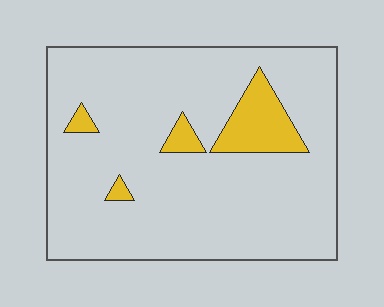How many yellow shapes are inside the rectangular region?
4.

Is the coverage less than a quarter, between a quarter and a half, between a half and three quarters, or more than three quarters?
Less than a quarter.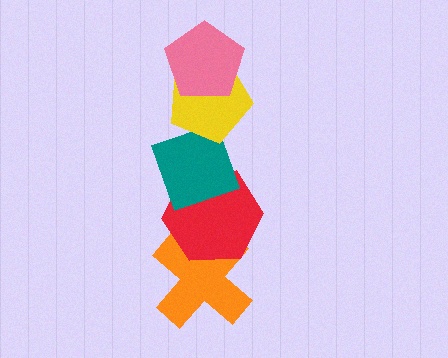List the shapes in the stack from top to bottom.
From top to bottom: the pink pentagon, the yellow pentagon, the teal diamond, the red hexagon, the orange cross.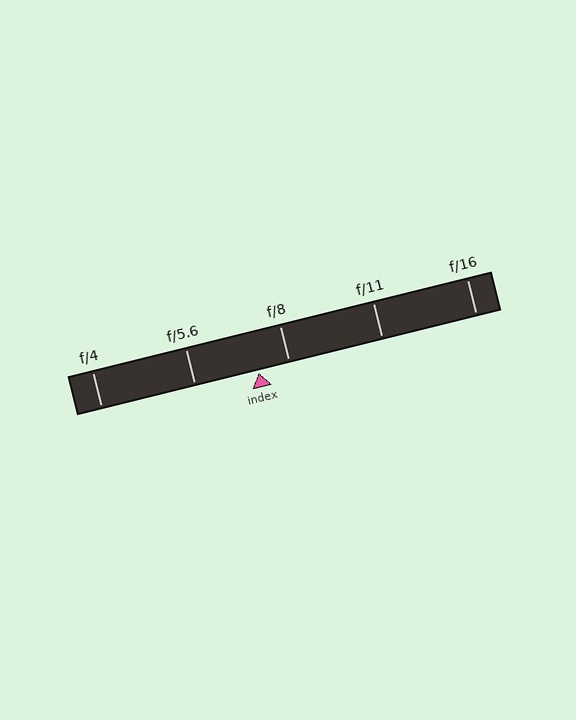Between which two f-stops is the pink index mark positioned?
The index mark is between f/5.6 and f/8.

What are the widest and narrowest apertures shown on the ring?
The widest aperture shown is f/4 and the narrowest is f/16.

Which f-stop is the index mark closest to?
The index mark is closest to f/8.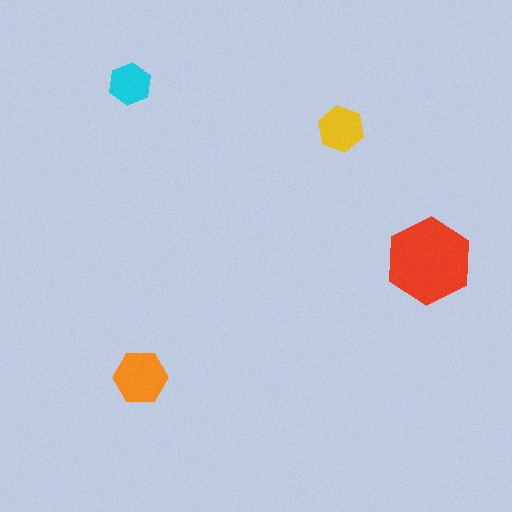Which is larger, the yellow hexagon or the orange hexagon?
The orange one.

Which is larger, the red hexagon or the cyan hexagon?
The red one.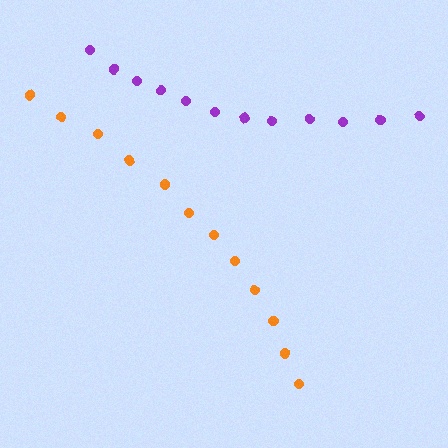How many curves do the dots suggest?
There are 2 distinct paths.